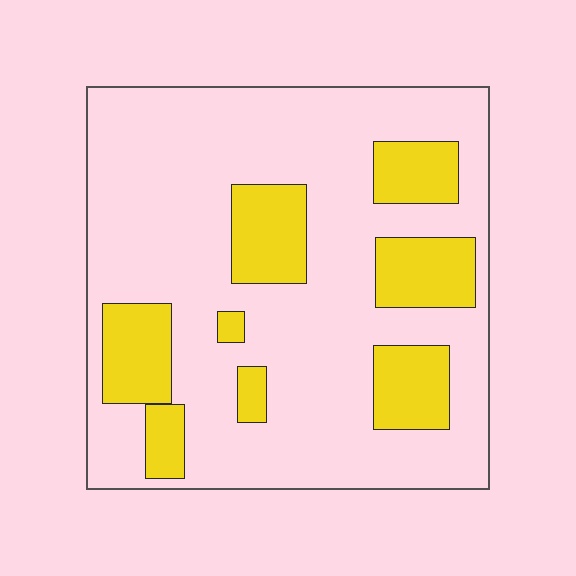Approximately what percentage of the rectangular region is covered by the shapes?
Approximately 25%.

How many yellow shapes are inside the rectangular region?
8.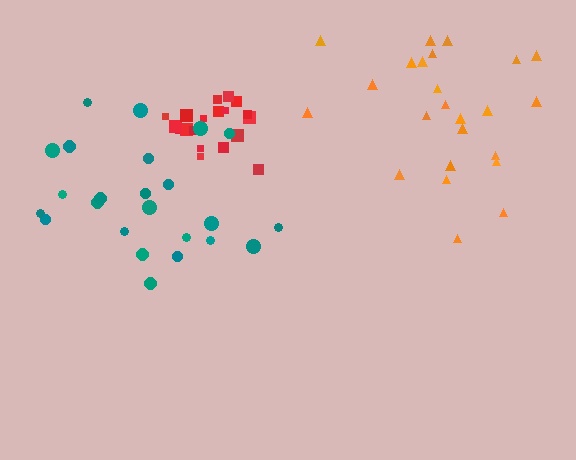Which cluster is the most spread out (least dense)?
Teal.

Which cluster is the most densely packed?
Red.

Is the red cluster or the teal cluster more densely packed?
Red.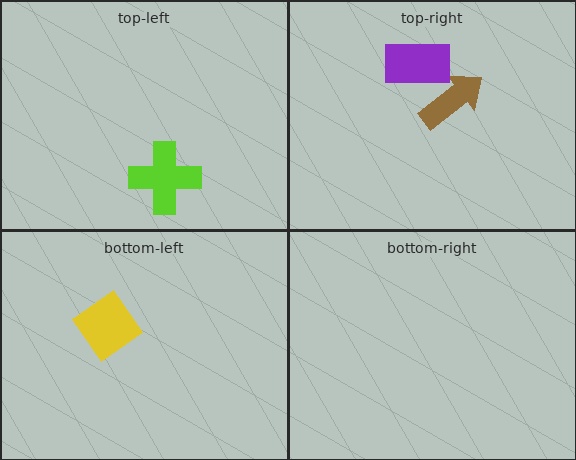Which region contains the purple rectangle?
The top-right region.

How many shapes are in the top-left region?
1.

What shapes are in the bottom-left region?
The yellow diamond.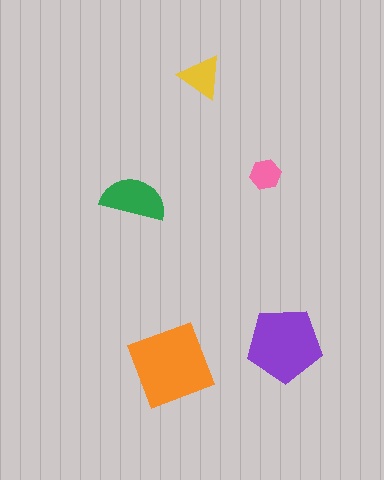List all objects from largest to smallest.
The orange square, the purple pentagon, the green semicircle, the yellow triangle, the pink hexagon.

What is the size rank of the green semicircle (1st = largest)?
3rd.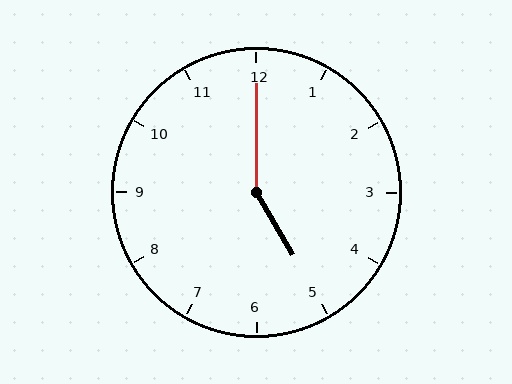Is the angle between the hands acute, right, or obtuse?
It is obtuse.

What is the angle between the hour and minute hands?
Approximately 150 degrees.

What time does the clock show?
5:00.